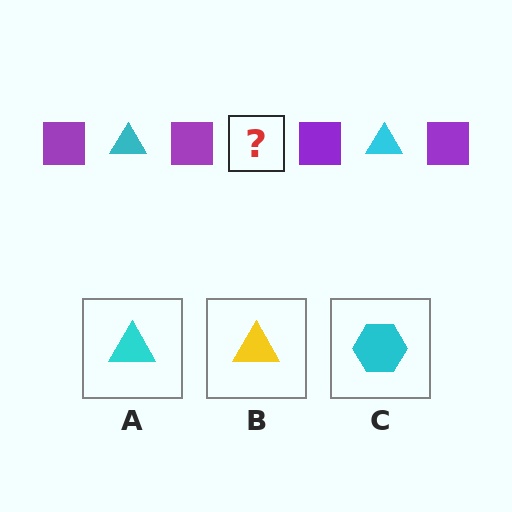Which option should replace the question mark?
Option A.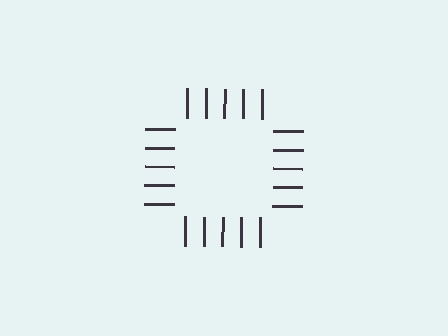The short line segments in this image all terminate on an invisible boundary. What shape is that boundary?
An illusory square — the line segments terminate on its edges but no continuous stroke is drawn.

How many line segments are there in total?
20 — 5 along each of the 4 edges.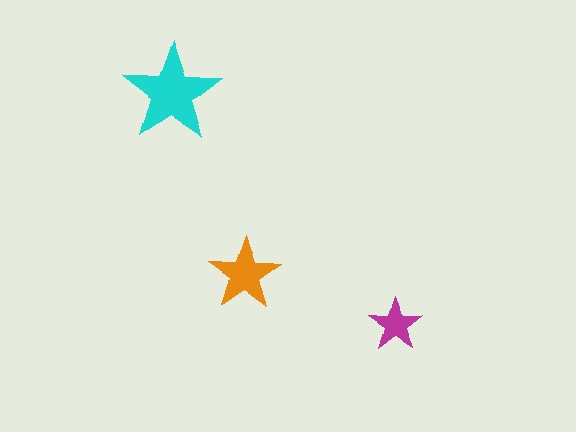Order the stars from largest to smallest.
the cyan one, the orange one, the magenta one.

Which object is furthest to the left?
The cyan star is leftmost.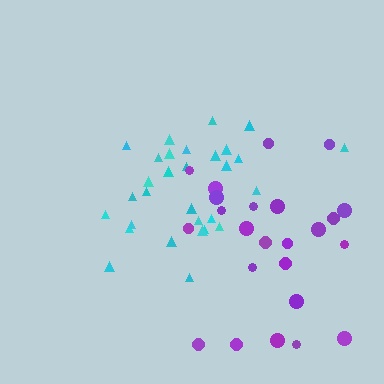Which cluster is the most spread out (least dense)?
Purple.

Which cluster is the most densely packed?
Cyan.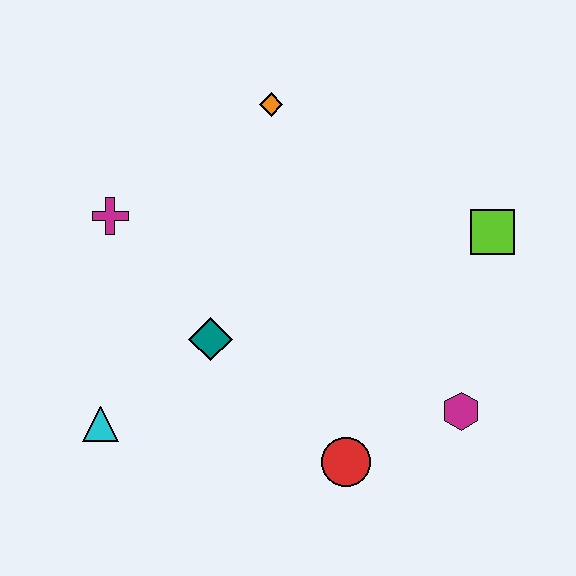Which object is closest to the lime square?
The magenta hexagon is closest to the lime square.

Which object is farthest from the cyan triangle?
The lime square is farthest from the cyan triangle.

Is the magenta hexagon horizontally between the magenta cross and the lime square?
Yes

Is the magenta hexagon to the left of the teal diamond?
No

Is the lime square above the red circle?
Yes